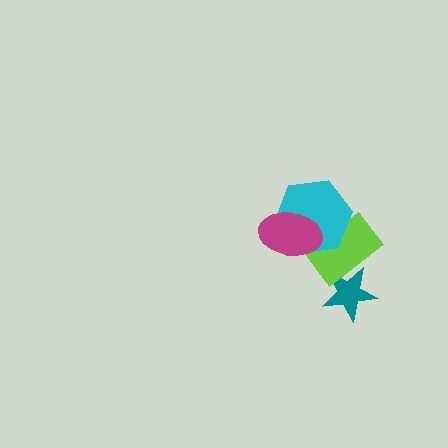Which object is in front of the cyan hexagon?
The magenta ellipse is in front of the cyan hexagon.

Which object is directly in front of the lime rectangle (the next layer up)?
The cyan hexagon is directly in front of the lime rectangle.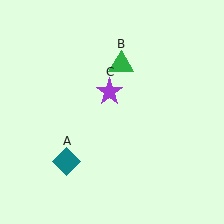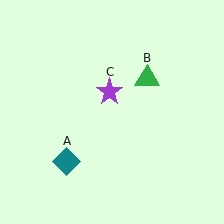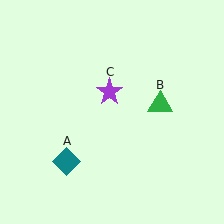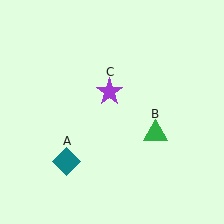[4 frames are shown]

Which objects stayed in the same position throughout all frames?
Teal diamond (object A) and purple star (object C) remained stationary.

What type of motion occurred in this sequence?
The green triangle (object B) rotated clockwise around the center of the scene.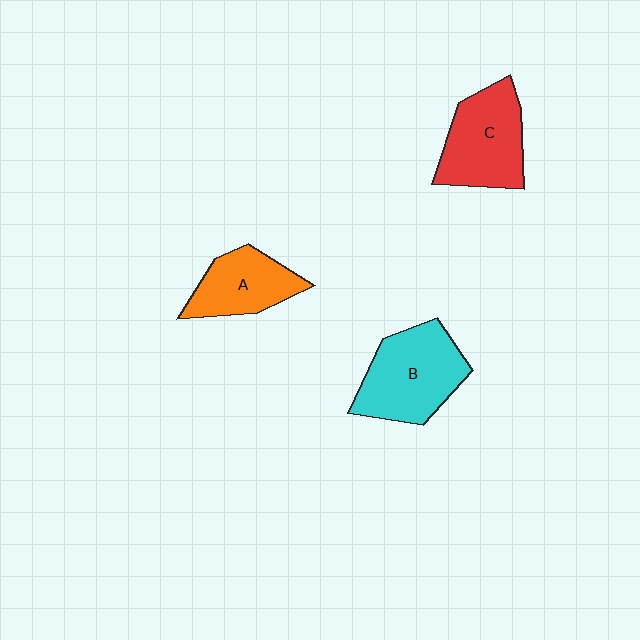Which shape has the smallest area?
Shape A (orange).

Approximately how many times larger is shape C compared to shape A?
Approximately 1.3 times.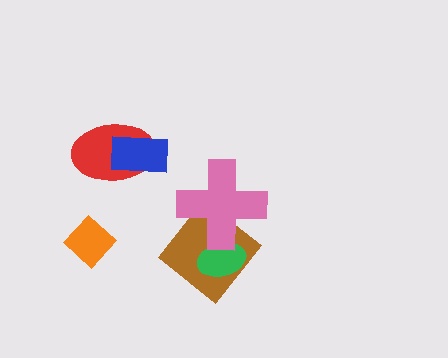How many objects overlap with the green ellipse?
2 objects overlap with the green ellipse.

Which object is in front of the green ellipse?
The pink cross is in front of the green ellipse.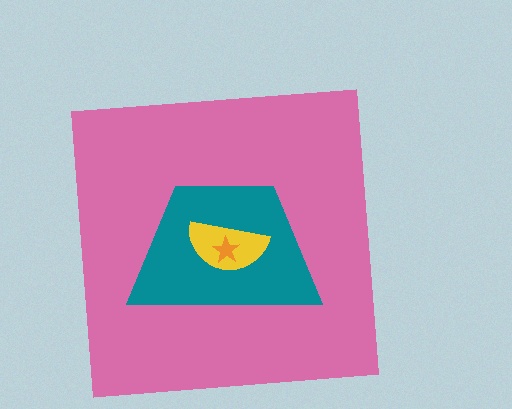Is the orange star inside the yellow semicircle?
Yes.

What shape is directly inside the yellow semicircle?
The orange star.